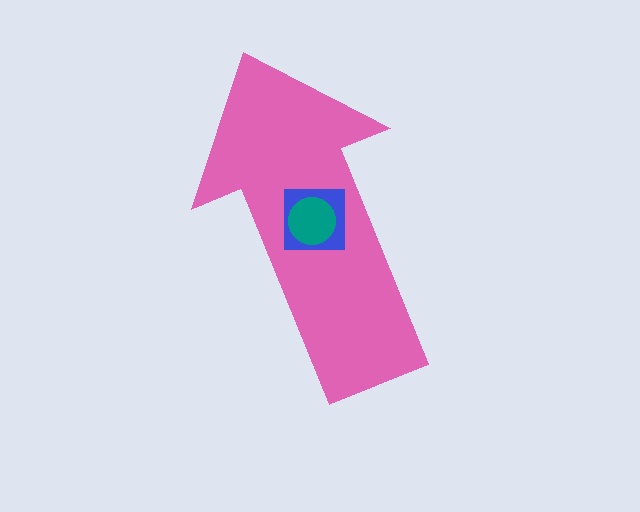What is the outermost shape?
The pink arrow.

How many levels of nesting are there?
3.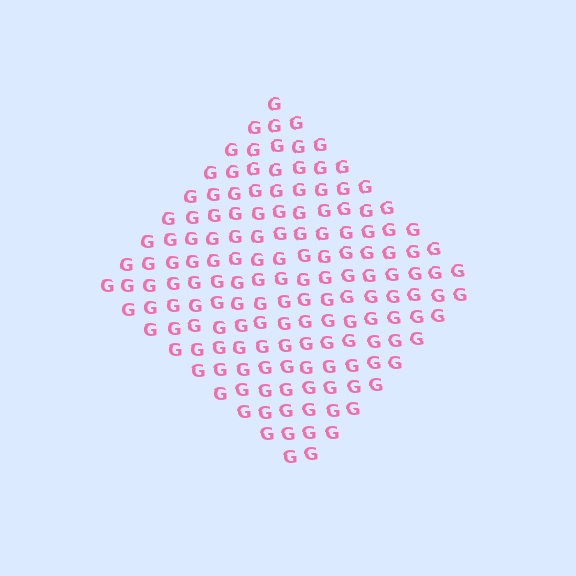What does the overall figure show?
The overall figure shows a diamond.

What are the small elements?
The small elements are letter G's.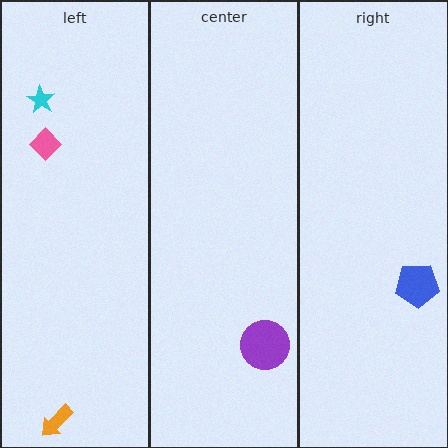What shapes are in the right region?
The blue pentagon.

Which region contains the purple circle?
The center region.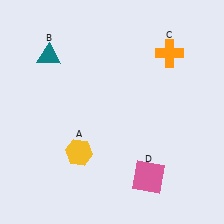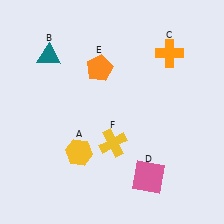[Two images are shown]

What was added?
An orange pentagon (E), a yellow cross (F) were added in Image 2.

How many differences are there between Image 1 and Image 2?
There are 2 differences between the two images.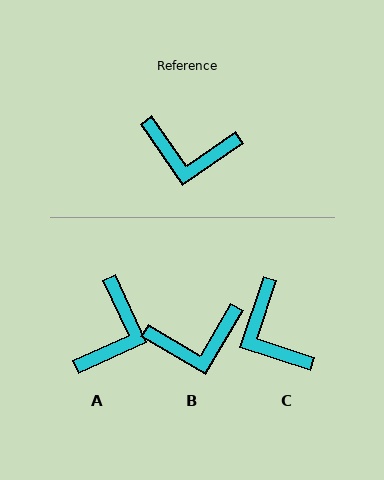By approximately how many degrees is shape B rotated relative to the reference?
Approximately 25 degrees counter-clockwise.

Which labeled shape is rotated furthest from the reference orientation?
A, about 80 degrees away.